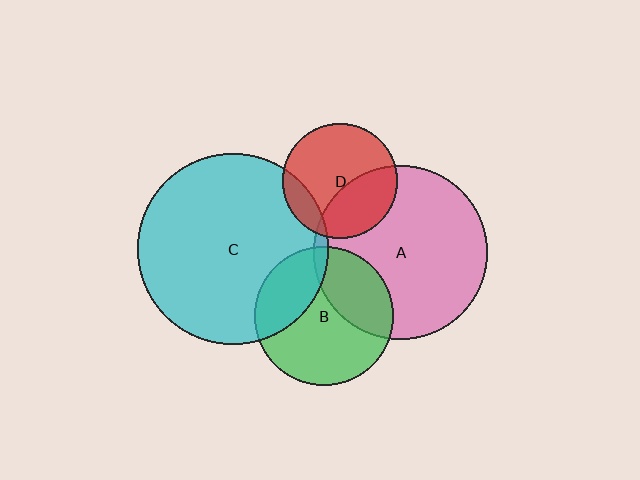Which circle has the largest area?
Circle C (cyan).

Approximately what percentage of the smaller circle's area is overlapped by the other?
Approximately 15%.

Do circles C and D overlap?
Yes.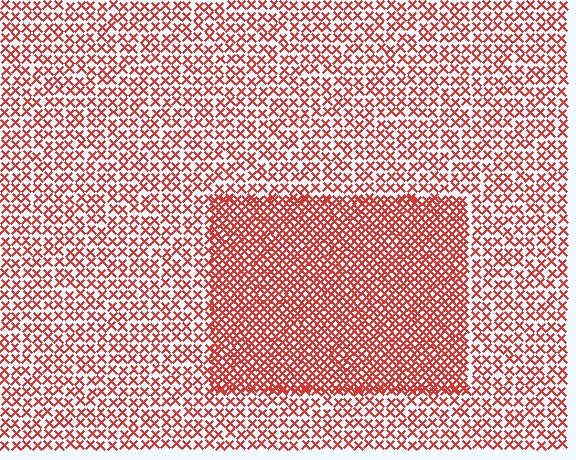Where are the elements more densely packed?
The elements are more densely packed inside the rectangle boundary.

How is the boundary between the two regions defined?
The boundary is defined by a change in element density (approximately 2.0x ratio). All elements are the same color, size, and shape.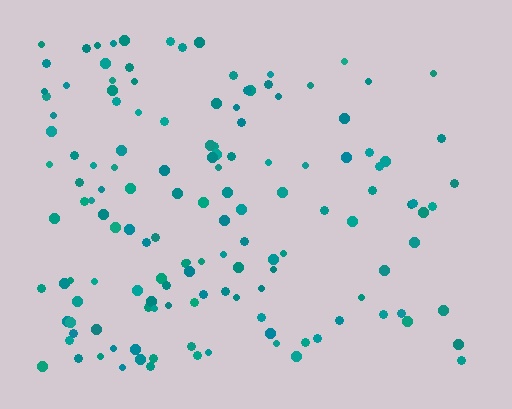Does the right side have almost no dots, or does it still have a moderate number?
Still a moderate number, just noticeably fewer than the left.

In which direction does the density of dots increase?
From right to left, with the left side densest.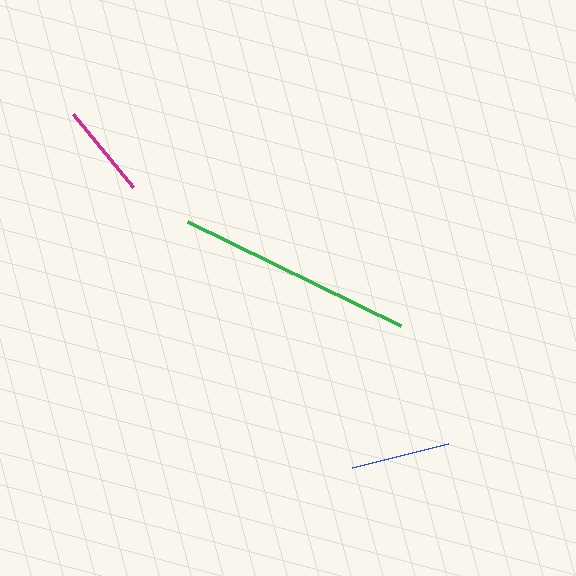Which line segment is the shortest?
The magenta line is the shortest at approximately 94 pixels.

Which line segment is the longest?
The green line is the longest at approximately 237 pixels.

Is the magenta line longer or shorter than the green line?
The green line is longer than the magenta line.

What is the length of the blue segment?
The blue segment is approximately 99 pixels long.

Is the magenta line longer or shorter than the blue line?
The blue line is longer than the magenta line.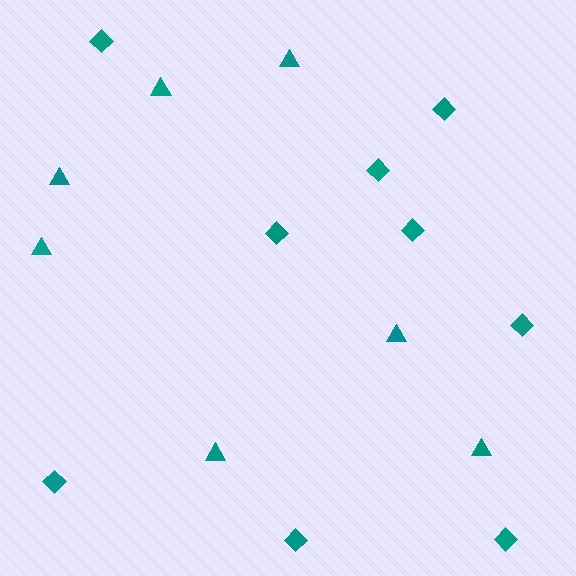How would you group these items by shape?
There are 2 groups: one group of triangles (7) and one group of diamonds (9).